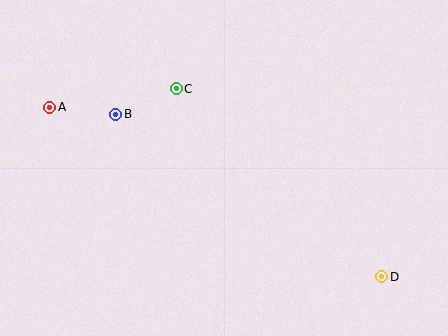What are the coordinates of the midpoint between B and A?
The midpoint between B and A is at (83, 111).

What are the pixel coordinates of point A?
Point A is at (50, 107).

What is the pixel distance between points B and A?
The distance between B and A is 67 pixels.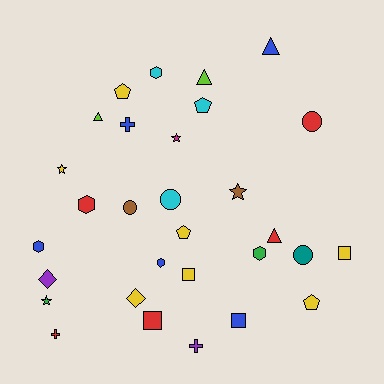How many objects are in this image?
There are 30 objects.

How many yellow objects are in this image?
There are 7 yellow objects.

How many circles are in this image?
There are 4 circles.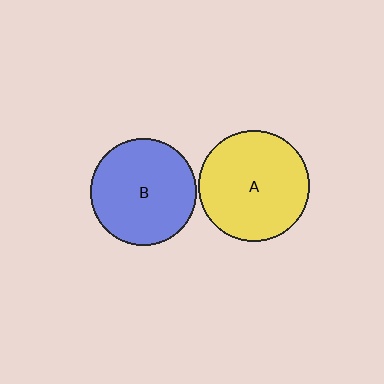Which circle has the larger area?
Circle A (yellow).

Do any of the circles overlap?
No, none of the circles overlap.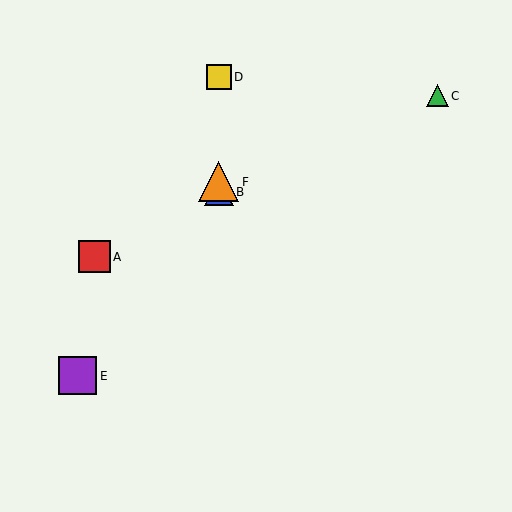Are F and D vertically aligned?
Yes, both are at x≈219.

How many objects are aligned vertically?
3 objects (B, D, F) are aligned vertically.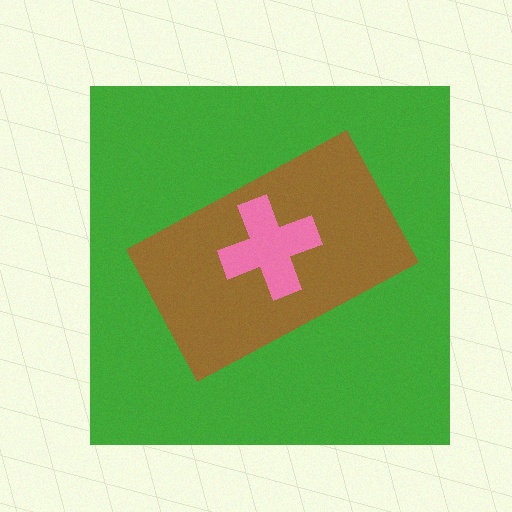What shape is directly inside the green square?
The brown rectangle.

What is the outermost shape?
The green square.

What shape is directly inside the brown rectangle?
The pink cross.